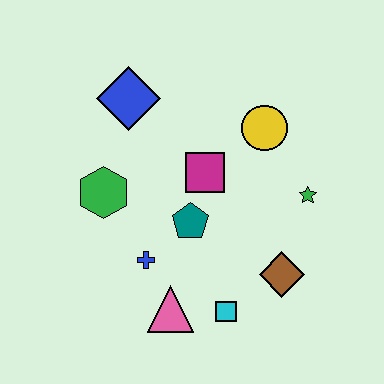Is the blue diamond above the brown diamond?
Yes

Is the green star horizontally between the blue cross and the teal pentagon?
No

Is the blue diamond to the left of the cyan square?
Yes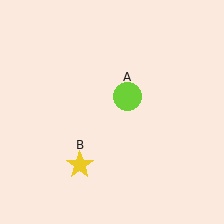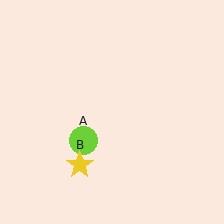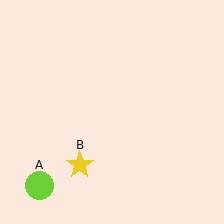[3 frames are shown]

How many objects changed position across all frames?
1 object changed position: lime circle (object A).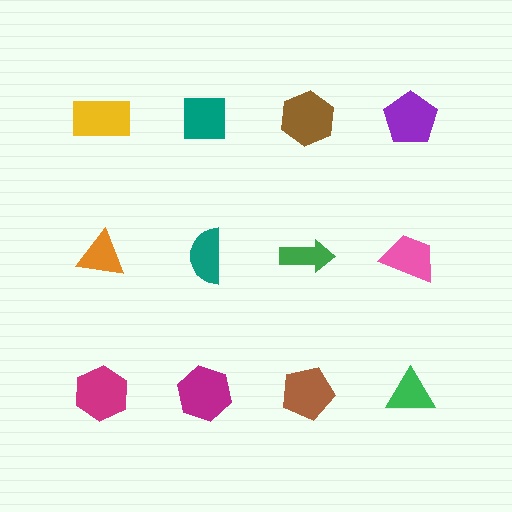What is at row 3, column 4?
A green triangle.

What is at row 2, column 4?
A pink trapezoid.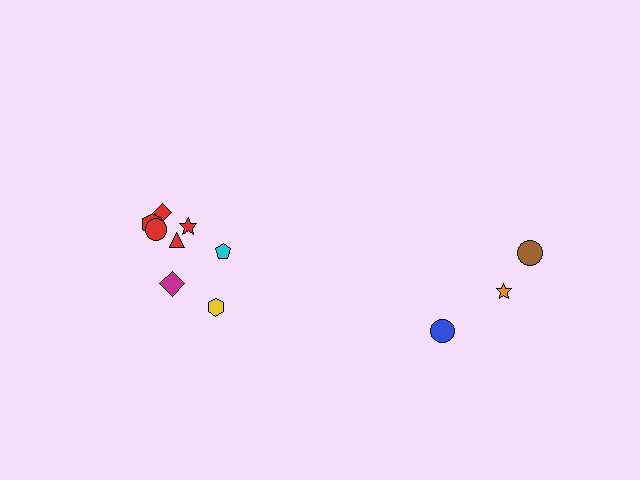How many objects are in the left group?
There are 8 objects.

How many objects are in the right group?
There are 3 objects.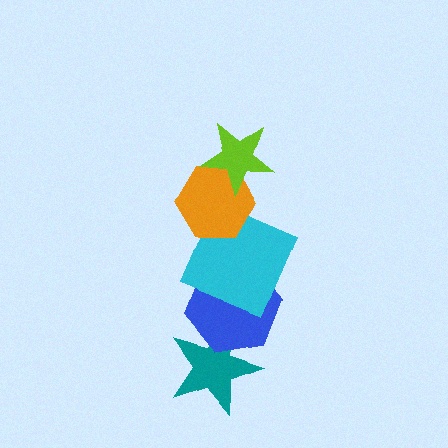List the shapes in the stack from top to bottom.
From top to bottom: the lime star, the orange hexagon, the cyan square, the blue hexagon, the teal star.